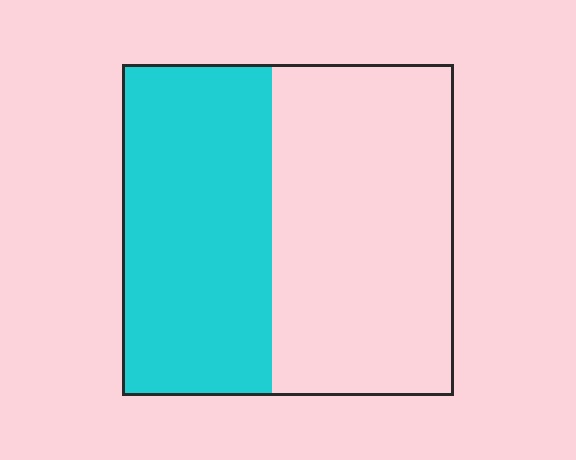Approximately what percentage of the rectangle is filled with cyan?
Approximately 45%.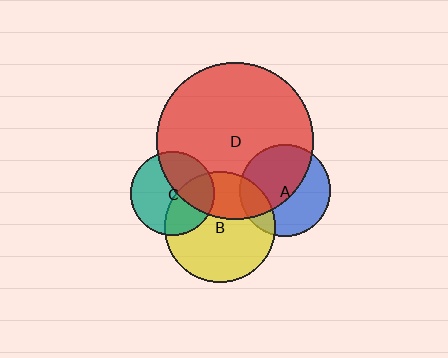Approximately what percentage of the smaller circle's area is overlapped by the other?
Approximately 40%.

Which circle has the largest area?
Circle D (red).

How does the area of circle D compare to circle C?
Approximately 3.5 times.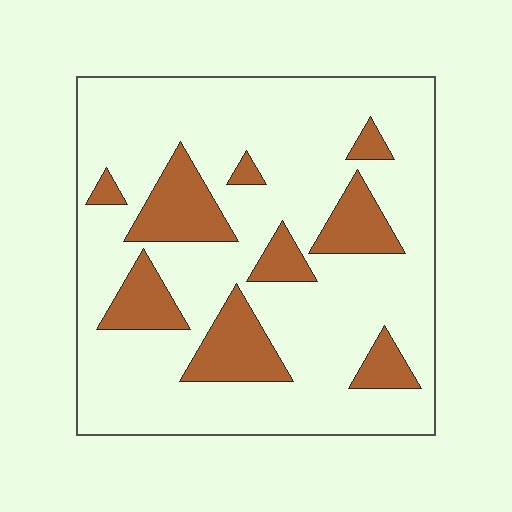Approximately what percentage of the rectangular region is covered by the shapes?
Approximately 20%.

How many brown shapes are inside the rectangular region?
9.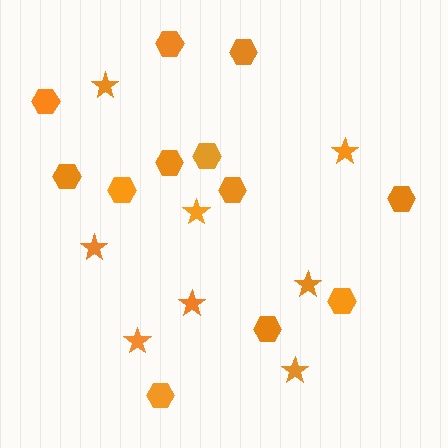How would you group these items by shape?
There are 2 groups: one group of hexagons (12) and one group of stars (8).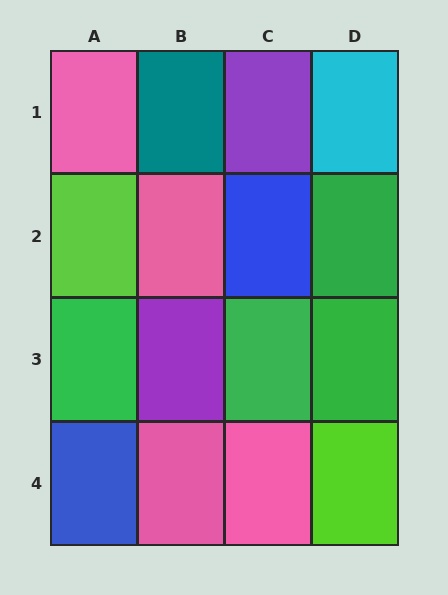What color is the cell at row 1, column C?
Purple.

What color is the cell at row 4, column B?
Pink.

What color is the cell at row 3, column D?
Green.